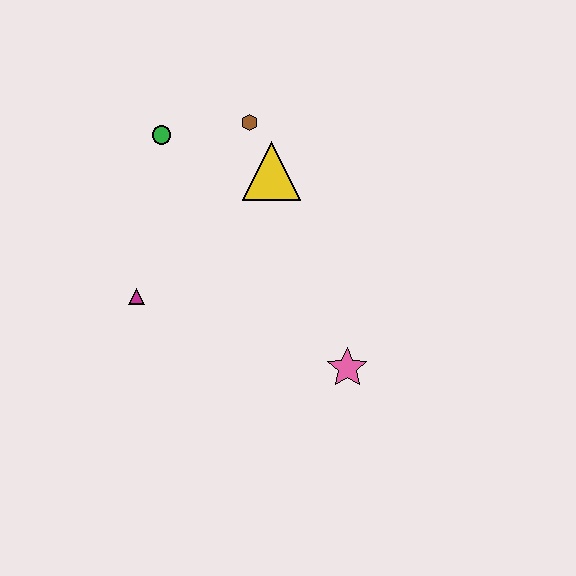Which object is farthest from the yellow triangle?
The pink star is farthest from the yellow triangle.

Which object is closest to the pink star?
The yellow triangle is closest to the pink star.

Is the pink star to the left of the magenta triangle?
No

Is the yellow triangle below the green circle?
Yes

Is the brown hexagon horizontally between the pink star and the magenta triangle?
Yes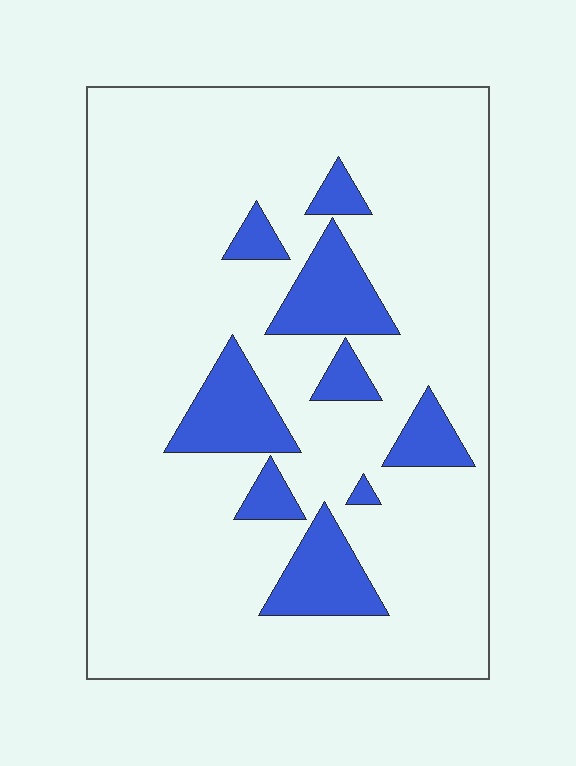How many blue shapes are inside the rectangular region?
9.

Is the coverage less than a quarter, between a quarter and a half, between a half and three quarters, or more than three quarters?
Less than a quarter.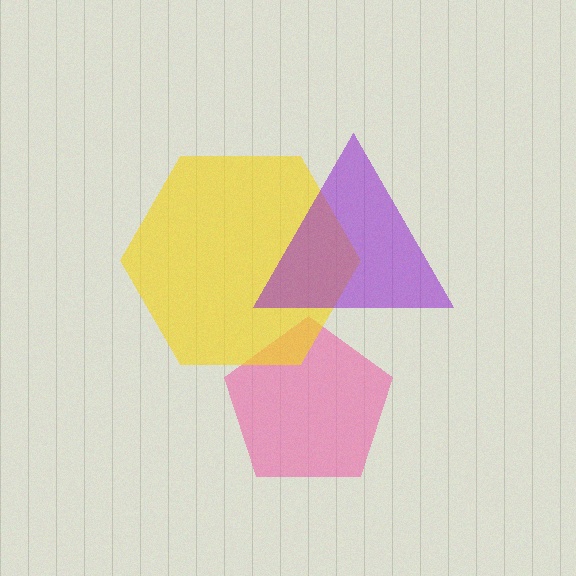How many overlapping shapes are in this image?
There are 3 overlapping shapes in the image.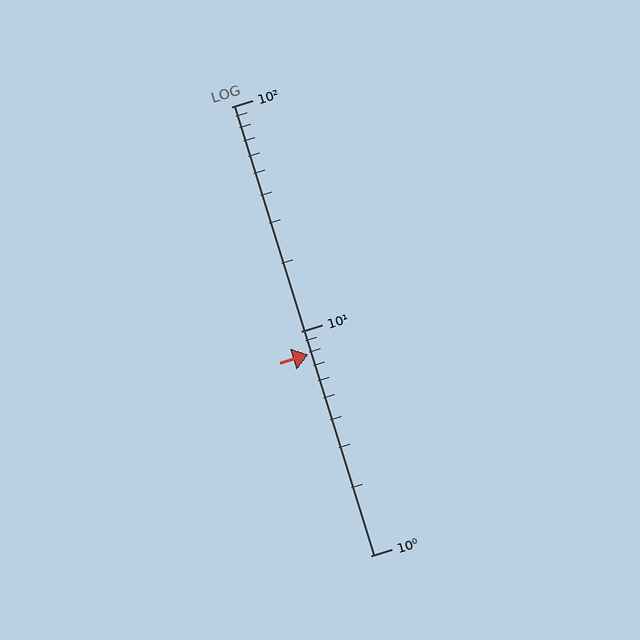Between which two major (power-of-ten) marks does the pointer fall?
The pointer is between 1 and 10.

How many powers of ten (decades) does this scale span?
The scale spans 2 decades, from 1 to 100.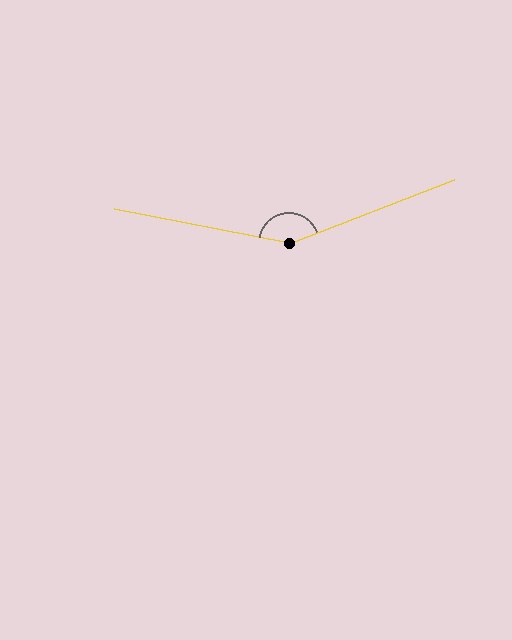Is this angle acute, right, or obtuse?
It is obtuse.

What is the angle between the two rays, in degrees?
Approximately 148 degrees.